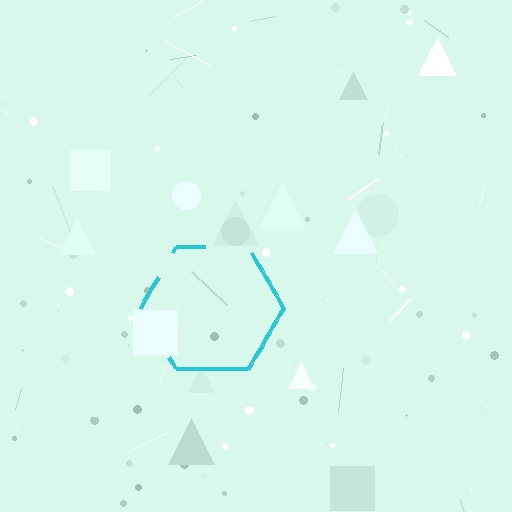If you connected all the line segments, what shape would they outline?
They would outline a hexagon.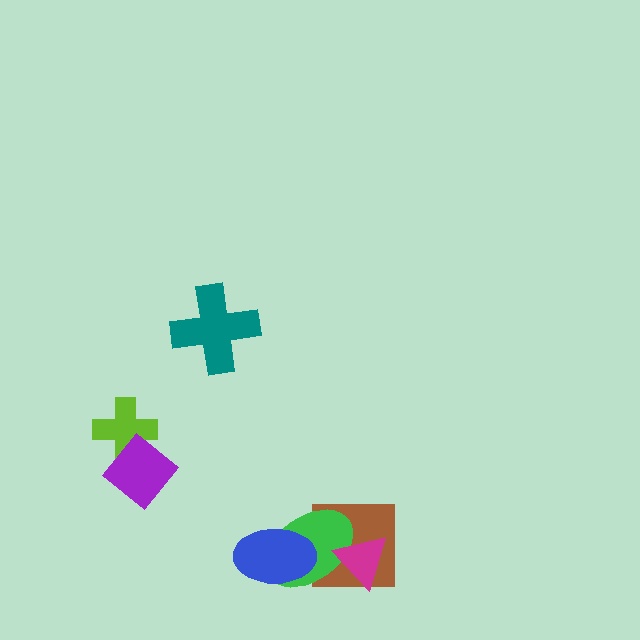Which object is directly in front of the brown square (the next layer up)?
The green ellipse is directly in front of the brown square.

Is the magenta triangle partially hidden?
No, no other shape covers it.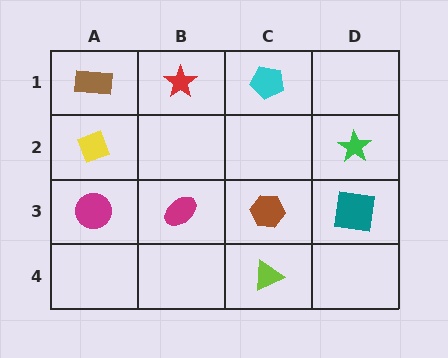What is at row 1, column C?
A cyan pentagon.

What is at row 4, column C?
A lime triangle.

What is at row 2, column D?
A green star.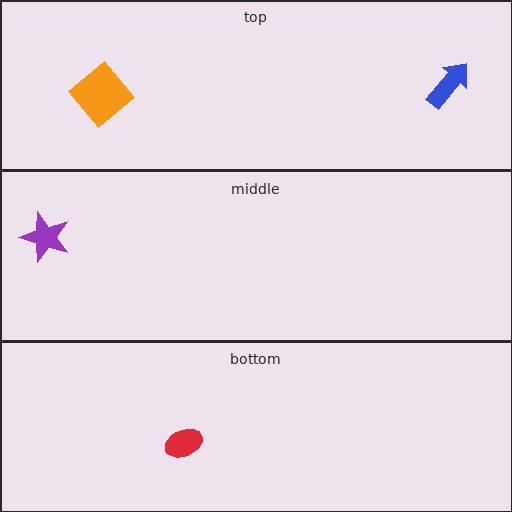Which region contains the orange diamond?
The top region.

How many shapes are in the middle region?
1.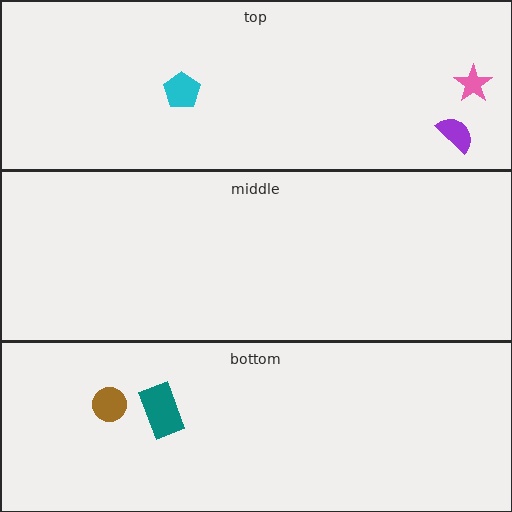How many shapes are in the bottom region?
2.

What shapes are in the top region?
The pink star, the purple semicircle, the cyan pentagon.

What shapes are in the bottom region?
The teal rectangle, the brown circle.